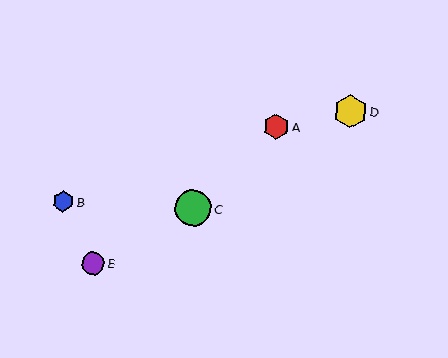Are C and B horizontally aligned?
Yes, both are at y≈208.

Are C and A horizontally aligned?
No, C is at y≈208 and A is at y≈126.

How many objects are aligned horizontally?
2 objects (B, C) are aligned horizontally.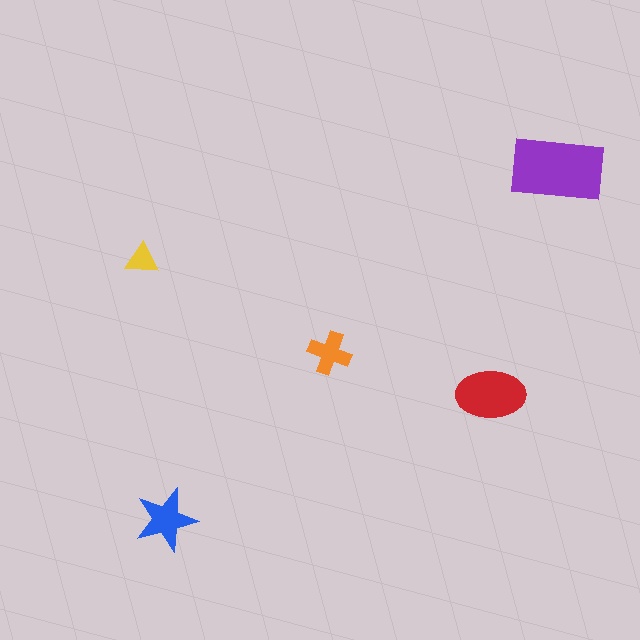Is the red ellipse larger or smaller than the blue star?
Larger.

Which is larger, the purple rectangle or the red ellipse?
The purple rectangle.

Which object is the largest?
The purple rectangle.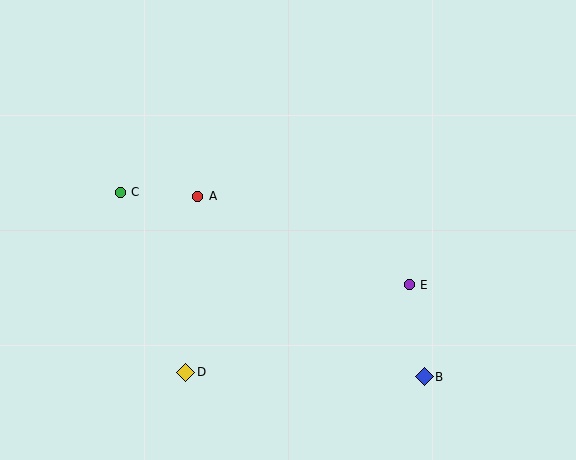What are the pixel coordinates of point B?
Point B is at (424, 377).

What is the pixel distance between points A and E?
The distance between A and E is 229 pixels.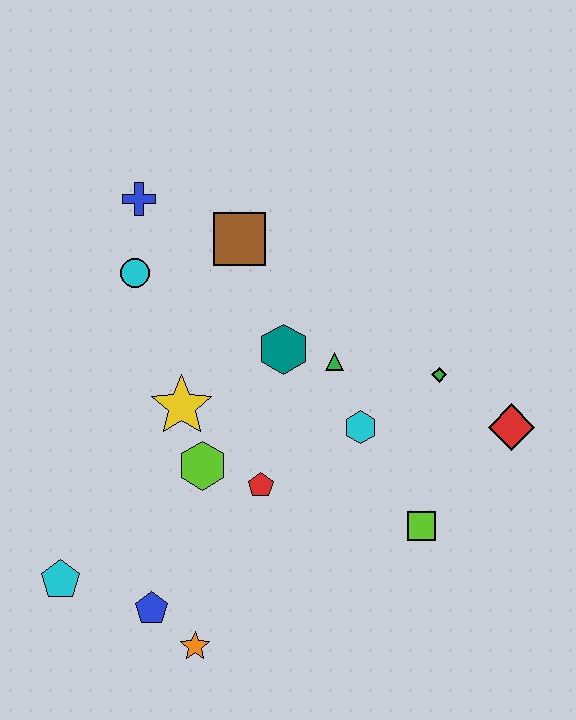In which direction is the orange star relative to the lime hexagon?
The orange star is below the lime hexagon.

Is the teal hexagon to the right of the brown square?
Yes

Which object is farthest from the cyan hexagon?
The cyan pentagon is farthest from the cyan hexagon.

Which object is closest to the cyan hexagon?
The green triangle is closest to the cyan hexagon.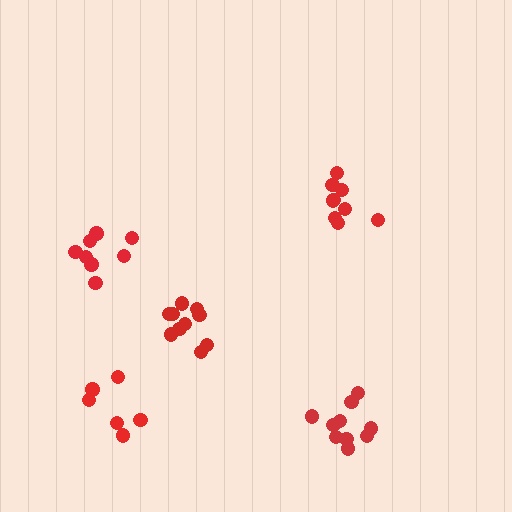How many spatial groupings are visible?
There are 5 spatial groupings.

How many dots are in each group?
Group 1: 6 dots, Group 2: 8 dots, Group 3: 9 dots, Group 4: 10 dots, Group 5: 10 dots (43 total).